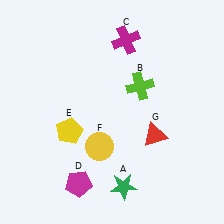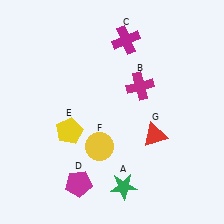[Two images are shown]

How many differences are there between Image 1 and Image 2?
There is 1 difference between the two images.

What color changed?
The cross (B) changed from lime in Image 1 to magenta in Image 2.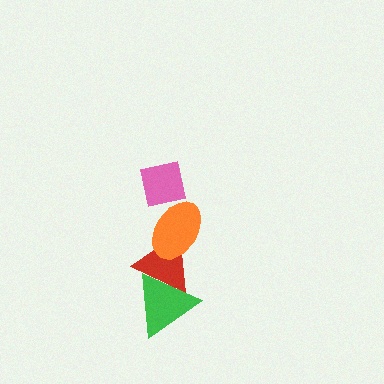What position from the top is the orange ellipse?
The orange ellipse is 2nd from the top.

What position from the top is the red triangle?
The red triangle is 3rd from the top.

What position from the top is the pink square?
The pink square is 1st from the top.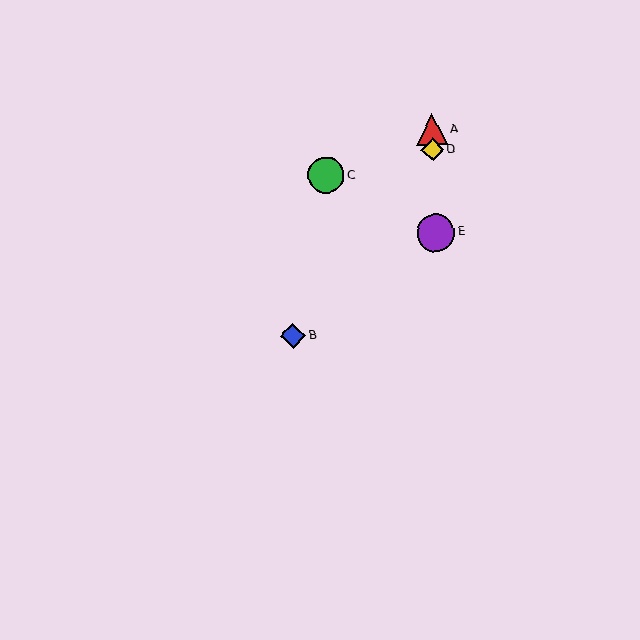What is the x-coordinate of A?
Object A is at x≈432.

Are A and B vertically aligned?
No, A is at x≈432 and B is at x≈293.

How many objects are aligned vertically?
3 objects (A, D, E) are aligned vertically.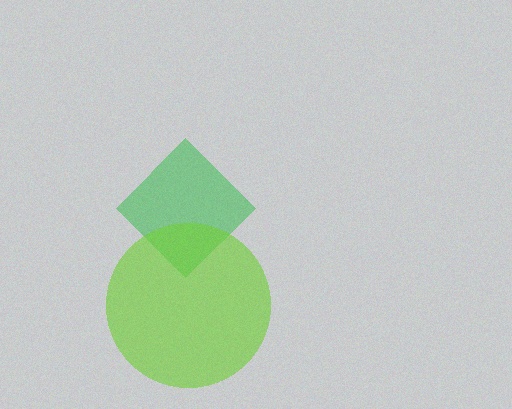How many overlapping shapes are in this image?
There are 2 overlapping shapes in the image.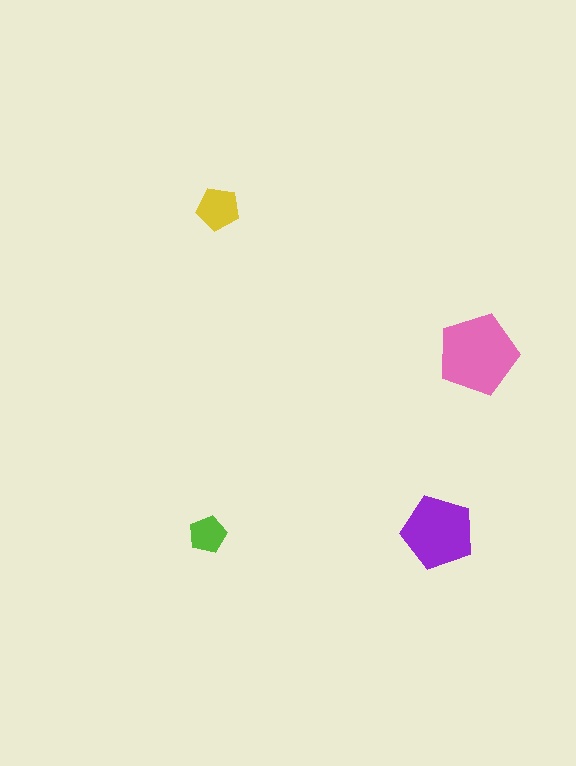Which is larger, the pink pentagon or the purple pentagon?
The pink one.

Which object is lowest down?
The lime pentagon is bottommost.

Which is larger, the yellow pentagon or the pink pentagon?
The pink one.